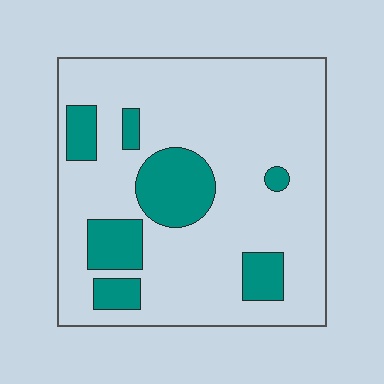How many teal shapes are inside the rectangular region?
7.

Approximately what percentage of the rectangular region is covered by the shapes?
Approximately 20%.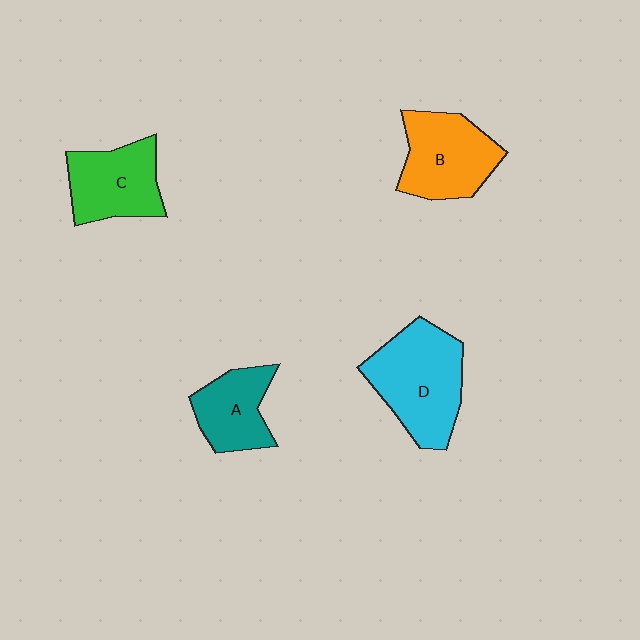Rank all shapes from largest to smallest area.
From largest to smallest: D (cyan), B (orange), C (green), A (teal).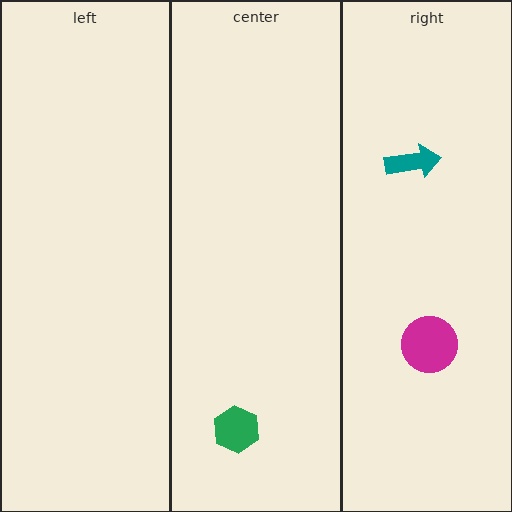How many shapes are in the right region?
2.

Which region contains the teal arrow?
The right region.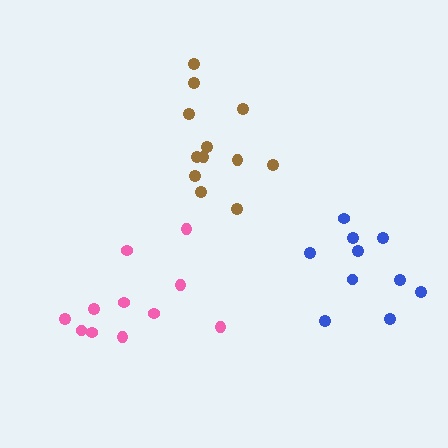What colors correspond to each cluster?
The clusters are colored: brown, blue, pink.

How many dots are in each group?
Group 1: 12 dots, Group 2: 10 dots, Group 3: 11 dots (33 total).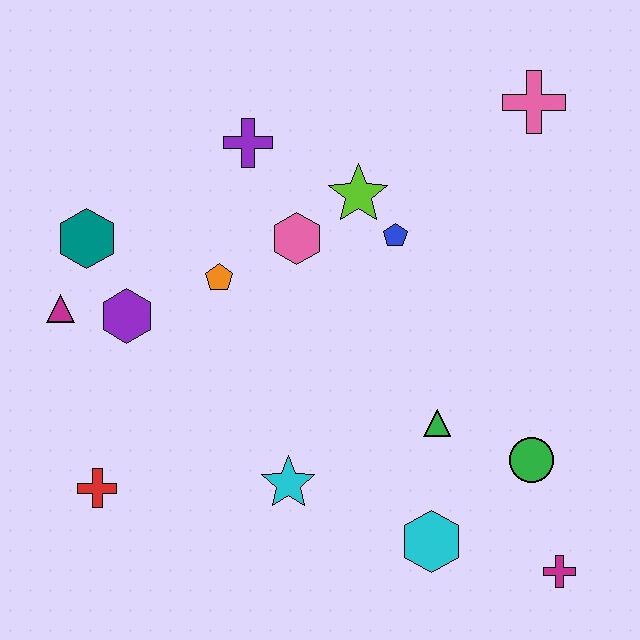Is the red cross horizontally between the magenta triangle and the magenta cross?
Yes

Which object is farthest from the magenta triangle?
The magenta cross is farthest from the magenta triangle.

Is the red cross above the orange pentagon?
No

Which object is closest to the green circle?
The green triangle is closest to the green circle.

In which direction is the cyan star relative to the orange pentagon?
The cyan star is below the orange pentagon.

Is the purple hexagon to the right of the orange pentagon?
No